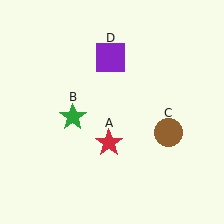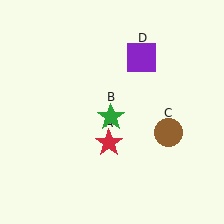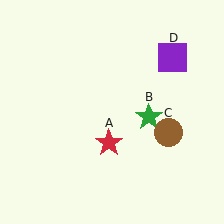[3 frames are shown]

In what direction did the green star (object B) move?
The green star (object B) moved right.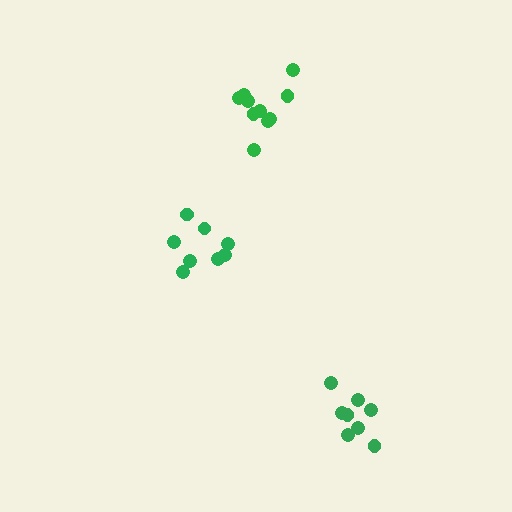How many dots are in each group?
Group 1: 8 dots, Group 2: 8 dots, Group 3: 11 dots (27 total).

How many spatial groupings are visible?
There are 3 spatial groupings.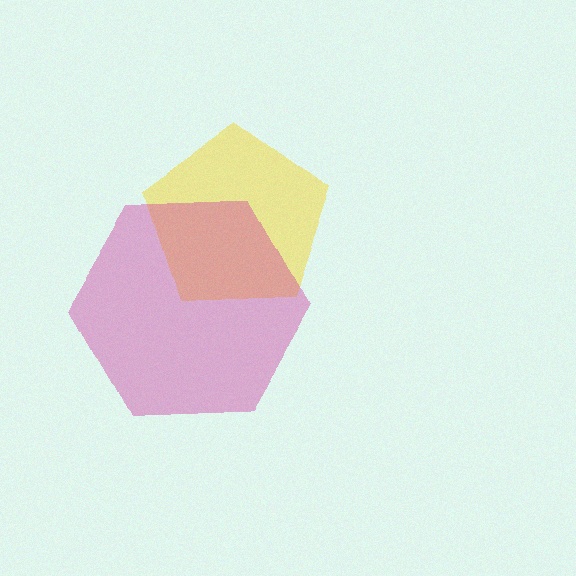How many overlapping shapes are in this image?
There are 2 overlapping shapes in the image.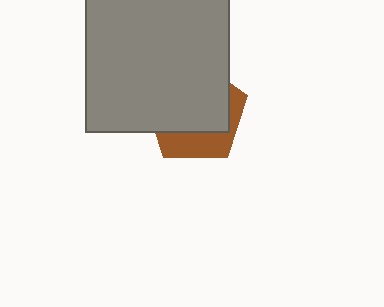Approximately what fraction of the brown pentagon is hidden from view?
Roughly 68% of the brown pentagon is hidden behind the gray square.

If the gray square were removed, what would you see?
You would see the complete brown pentagon.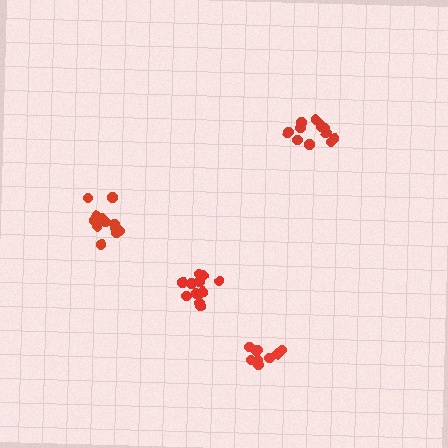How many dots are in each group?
Group 1: 12 dots, Group 2: 9 dots, Group 3: 12 dots, Group 4: 15 dots (48 total).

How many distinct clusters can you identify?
There are 4 distinct clusters.